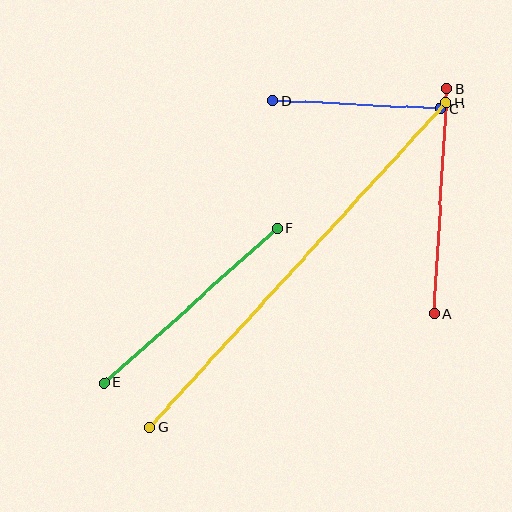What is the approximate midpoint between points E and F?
The midpoint is at approximately (191, 305) pixels.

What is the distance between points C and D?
The distance is approximately 167 pixels.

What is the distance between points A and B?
The distance is approximately 226 pixels.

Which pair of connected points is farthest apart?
Points G and H are farthest apart.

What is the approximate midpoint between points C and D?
The midpoint is at approximately (357, 105) pixels.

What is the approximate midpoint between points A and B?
The midpoint is at approximately (441, 202) pixels.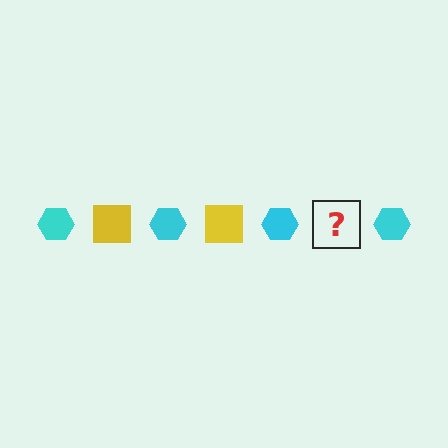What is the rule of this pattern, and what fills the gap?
The rule is that the pattern alternates between cyan hexagon and yellow square. The gap should be filled with a yellow square.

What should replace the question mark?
The question mark should be replaced with a yellow square.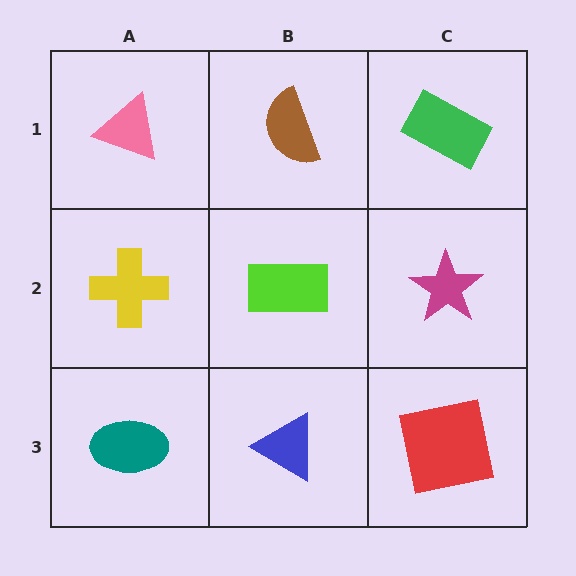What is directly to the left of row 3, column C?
A blue triangle.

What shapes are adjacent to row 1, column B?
A lime rectangle (row 2, column B), a pink triangle (row 1, column A), a green rectangle (row 1, column C).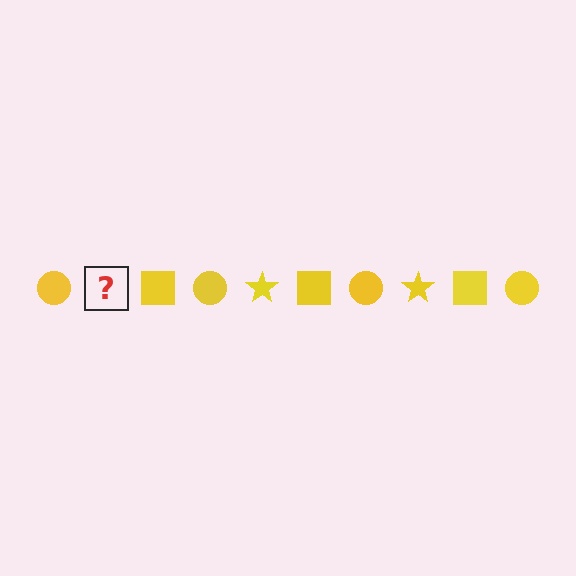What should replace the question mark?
The question mark should be replaced with a yellow star.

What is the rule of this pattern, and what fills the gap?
The rule is that the pattern cycles through circle, star, square shapes in yellow. The gap should be filled with a yellow star.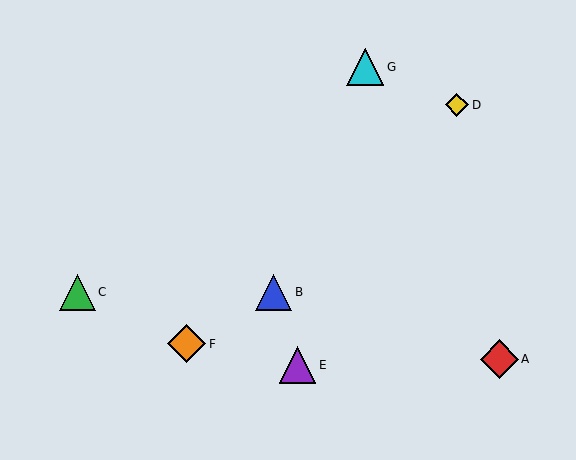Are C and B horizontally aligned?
Yes, both are at y≈292.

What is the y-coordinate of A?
Object A is at y≈359.